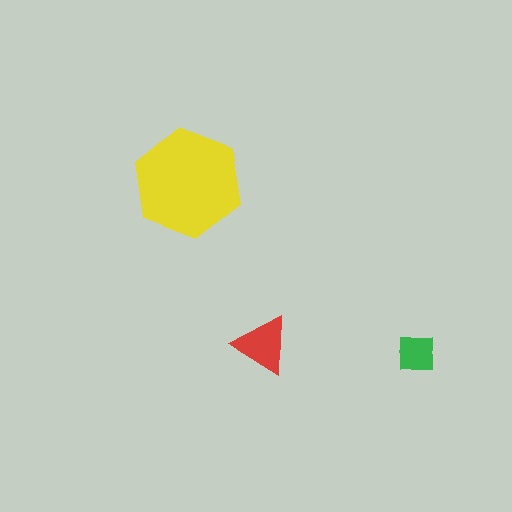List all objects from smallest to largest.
The green square, the red triangle, the yellow hexagon.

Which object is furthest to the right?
The green square is rightmost.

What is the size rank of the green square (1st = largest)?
3rd.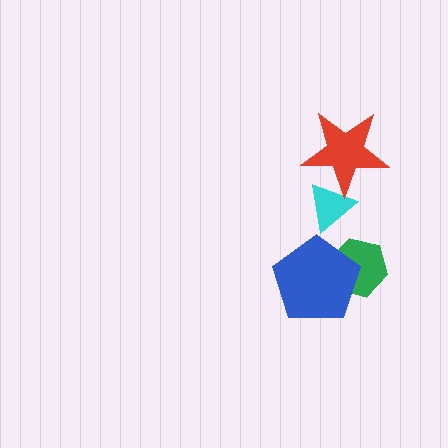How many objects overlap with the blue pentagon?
1 object overlaps with the blue pentagon.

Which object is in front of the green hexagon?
The blue pentagon is in front of the green hexagon.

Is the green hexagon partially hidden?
Yes, it is partially covered by another shape.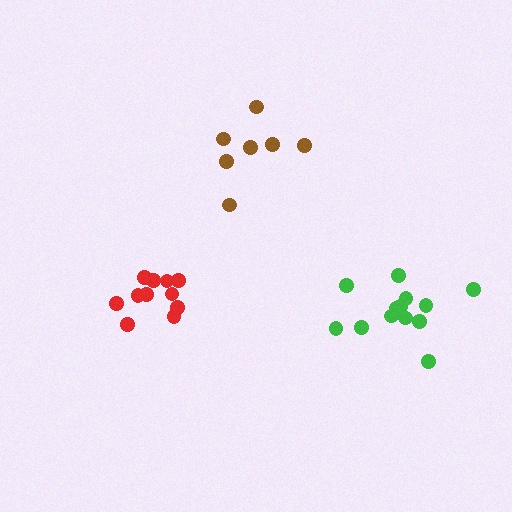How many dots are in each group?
Group 1: 13 dots, Group 2: 11 dots, Group 3: 7 dots (31 total).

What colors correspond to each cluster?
The clusters are colored: green, red, brown.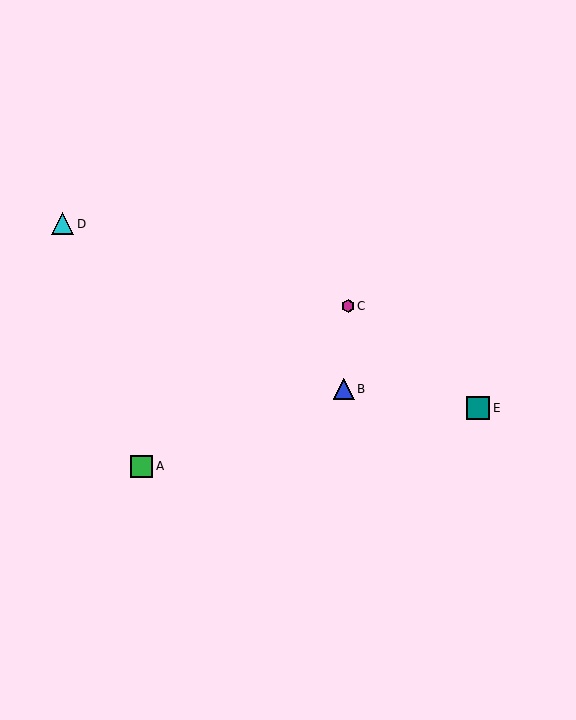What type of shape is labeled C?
Shape C is a magenta hexagon.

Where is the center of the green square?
The center of the green square is at (142, 466).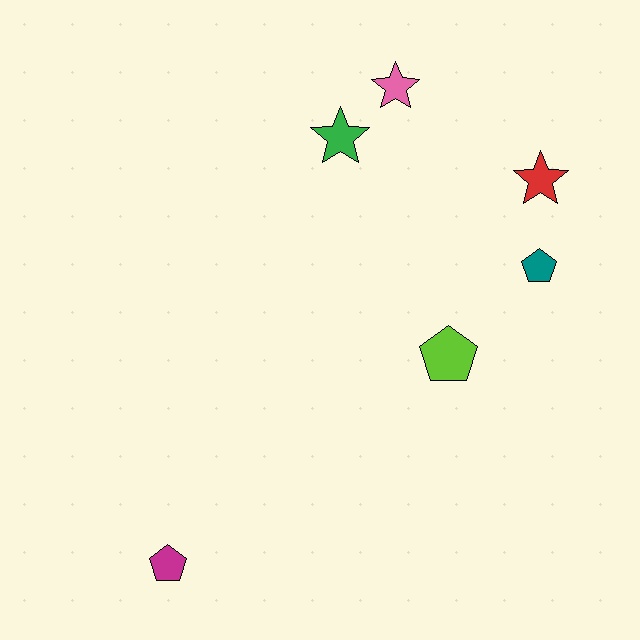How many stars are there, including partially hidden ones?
There are 3 stars.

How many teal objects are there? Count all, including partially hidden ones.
There is 1 teal object.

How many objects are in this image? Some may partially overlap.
There are 6 objects.